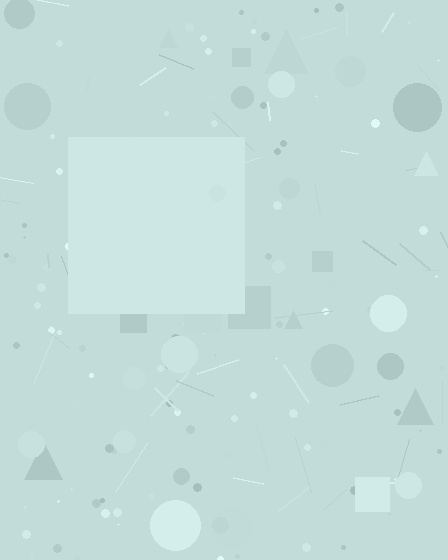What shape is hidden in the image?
A square is hidden in the image.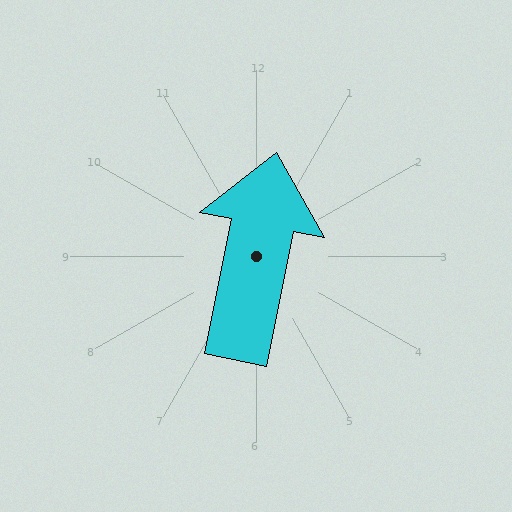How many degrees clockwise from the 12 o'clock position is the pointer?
Approximately 11 degrees.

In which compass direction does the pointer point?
North.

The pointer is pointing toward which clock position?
Roughly 12 o'clock.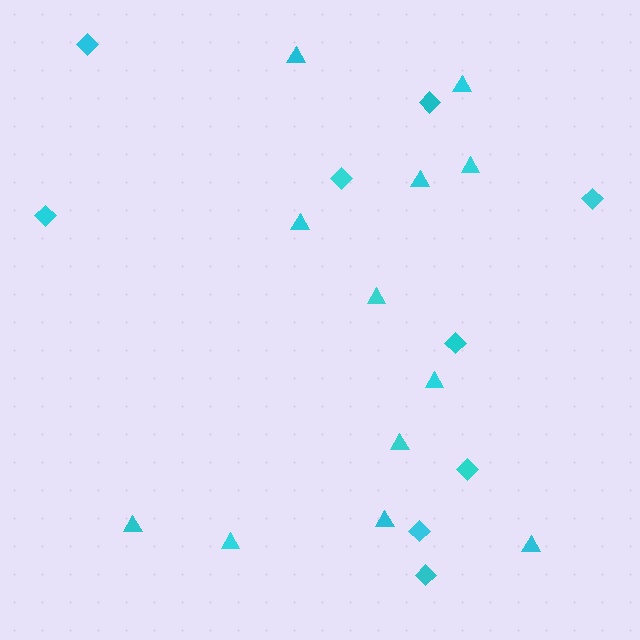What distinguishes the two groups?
There are 2 groups: one group of diamonds (9) and one group of triangles (12).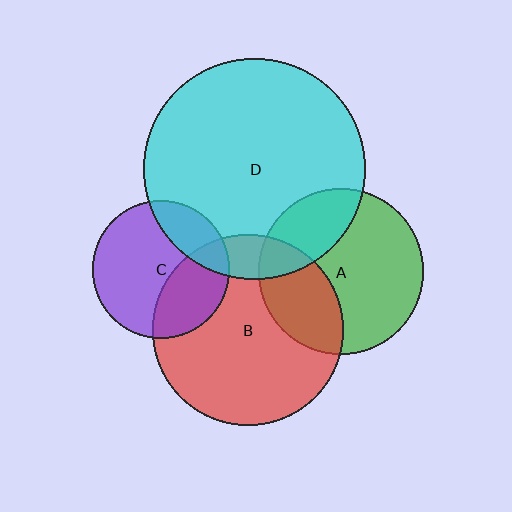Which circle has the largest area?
Circle D (cyan).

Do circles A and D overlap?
Yes.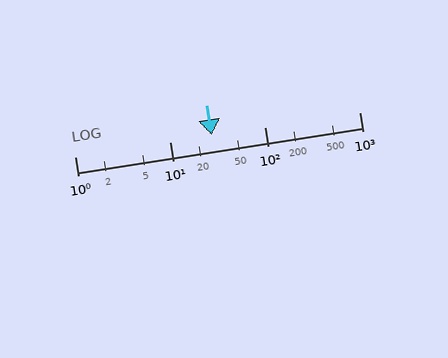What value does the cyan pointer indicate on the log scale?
The pointer indicates approximately 28.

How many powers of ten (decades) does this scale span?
The scale spans 3 decades, from 1 to 1000.